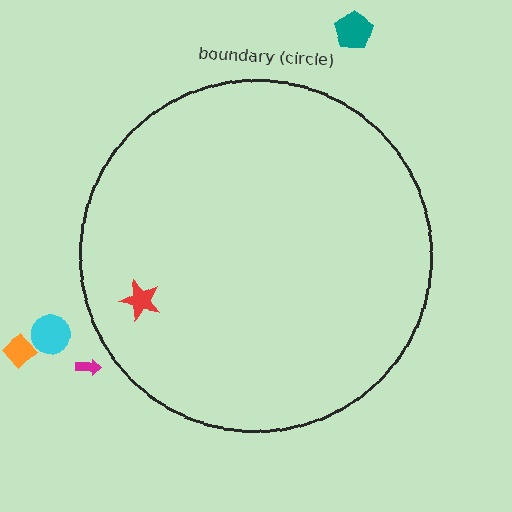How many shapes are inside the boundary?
1 inside, 4 outside.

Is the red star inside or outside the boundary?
Inside.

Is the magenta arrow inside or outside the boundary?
Outside.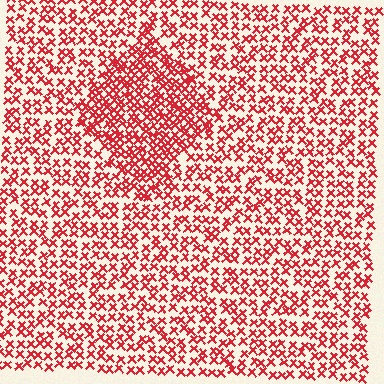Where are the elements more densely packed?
The elements are more densely packed inside the diamond boundary.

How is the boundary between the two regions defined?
The boundary is defined by a change in element density (approximately 1.7x ratio). All elements are the same color, size, and shape.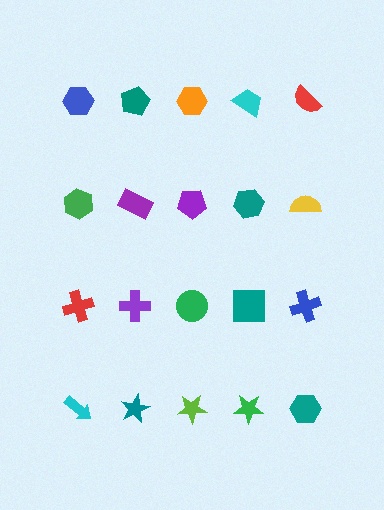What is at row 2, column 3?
A purple pentagon.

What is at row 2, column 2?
A purple rectangle.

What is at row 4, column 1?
A cyan arrow.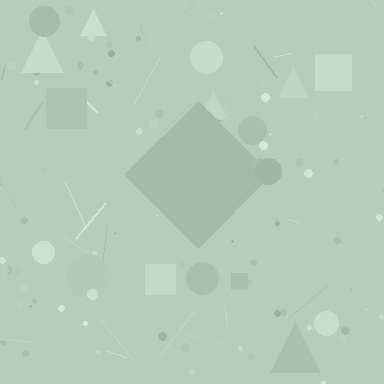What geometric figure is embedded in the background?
A diamond is embedded in the background.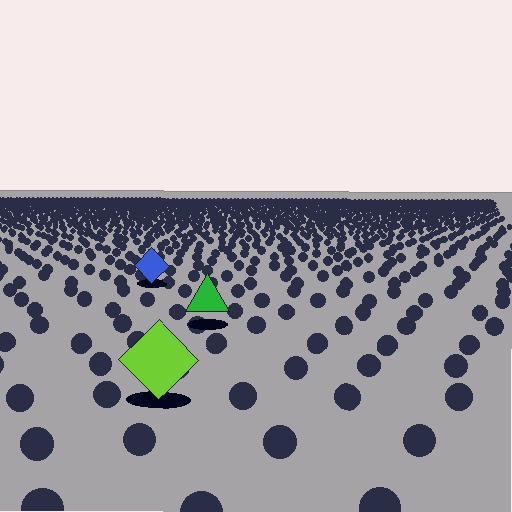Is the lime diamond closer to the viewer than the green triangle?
Yes. The lime diamond is closer — you can tell from the texture gradient: the ground texture is coarser near it.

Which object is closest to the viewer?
The lime diamond is closest. The texture marks near it are larger and more spread out.